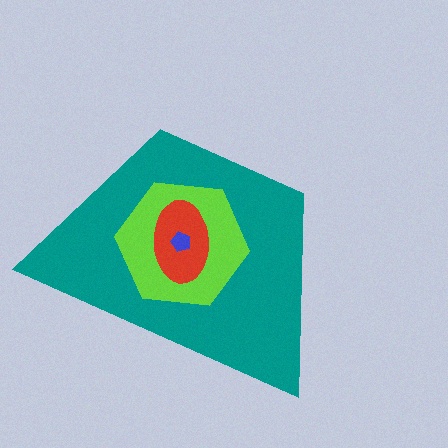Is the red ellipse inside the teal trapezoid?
Yes.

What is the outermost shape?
The teal trapezoid.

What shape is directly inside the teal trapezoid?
The lime hexagon.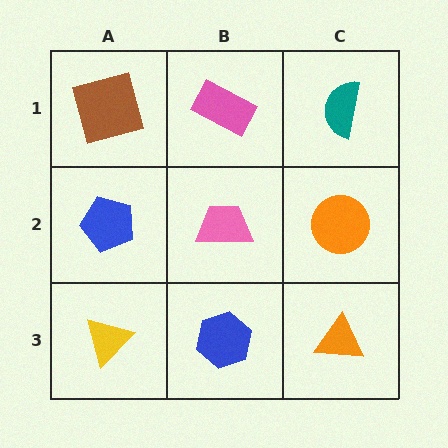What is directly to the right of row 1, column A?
A pink rectangle.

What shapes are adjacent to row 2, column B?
A pink rectangle (row 1, column B), a blue hexagon (row 3, column B), a blue pentagon (row 2, column A), an orange circle (row 2, column C).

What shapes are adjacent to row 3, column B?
A pink trapezoid (row 2, column B), a yellow triangle (row 3, column A), an orange triangle (row 3, column C).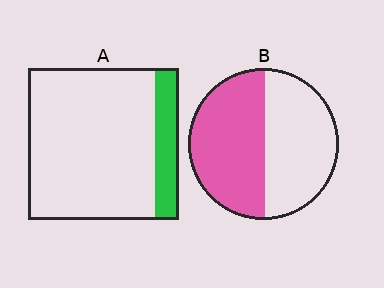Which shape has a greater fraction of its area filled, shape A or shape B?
Shape B.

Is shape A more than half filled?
No.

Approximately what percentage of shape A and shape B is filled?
A is approximately 15% and B is approximately 50%.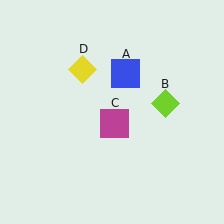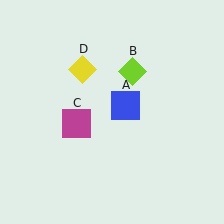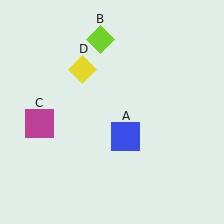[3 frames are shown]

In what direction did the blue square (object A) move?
The blue square (object A) moved down.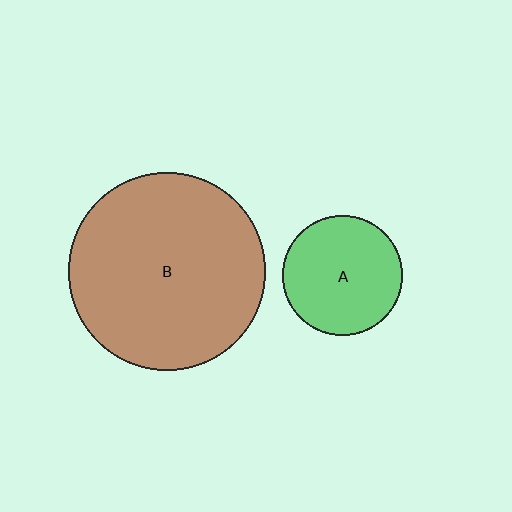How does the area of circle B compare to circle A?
Approximately 2.7 times.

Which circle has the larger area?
Circle B (brown).